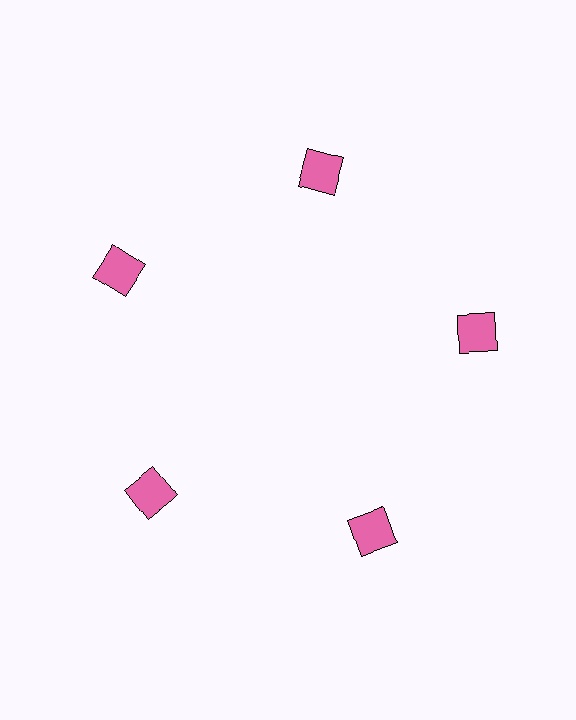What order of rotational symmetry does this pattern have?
This pattern has 5-fold rotational symmetry.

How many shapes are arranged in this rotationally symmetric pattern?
There are 5 shapes, arranged in 5 groups of 1.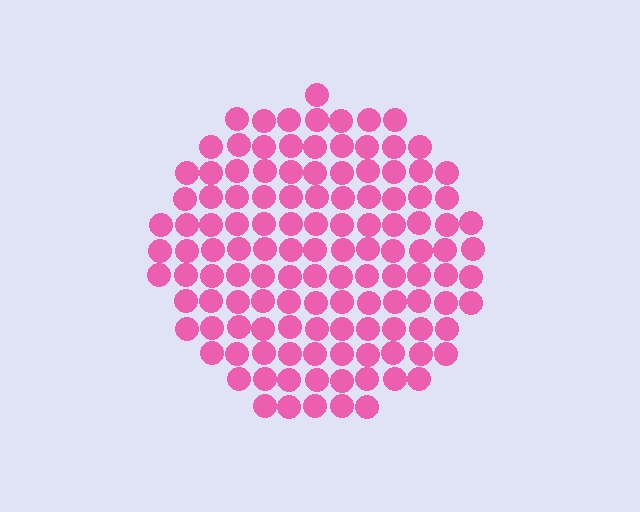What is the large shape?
The large shape is a circle.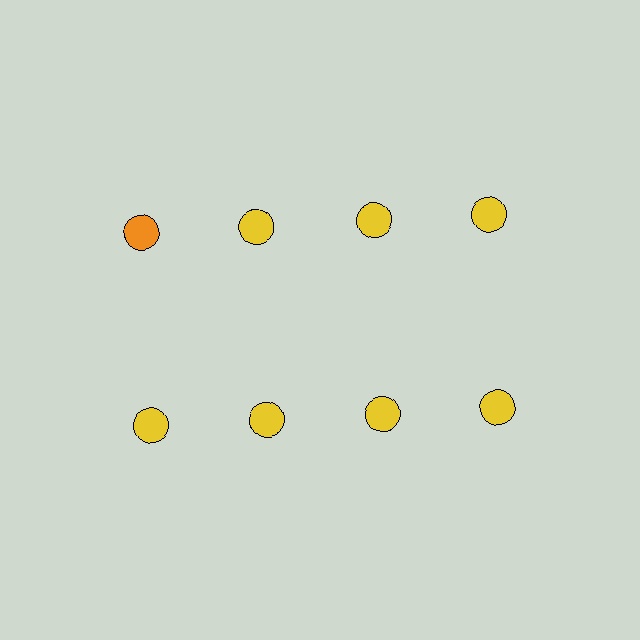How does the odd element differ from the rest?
It has a different color: orange instead of yellow.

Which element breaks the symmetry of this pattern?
The orange circle in the top row, leftmost column breaks the symmetry. All other shapes are yellow circles.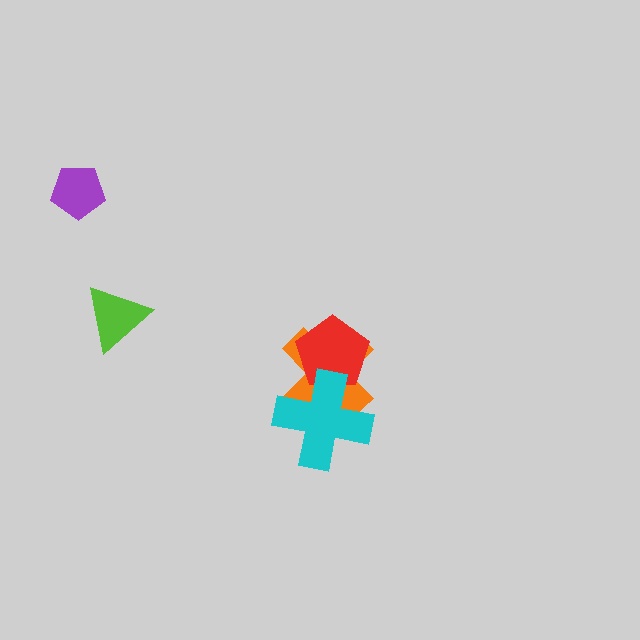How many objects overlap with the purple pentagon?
0 objects overlap with the purple pentagon.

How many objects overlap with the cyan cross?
2 objects overlap with the cyan cross.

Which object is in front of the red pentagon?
The cyan cross is in front of the red pentagon.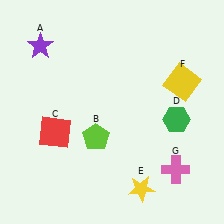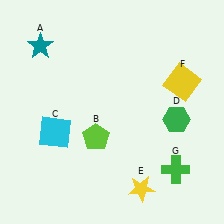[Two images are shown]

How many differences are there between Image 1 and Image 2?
There are 3 differences between the two images.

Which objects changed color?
A changed from purple to teal. C changed from red to cyan. G changed from pink to green.